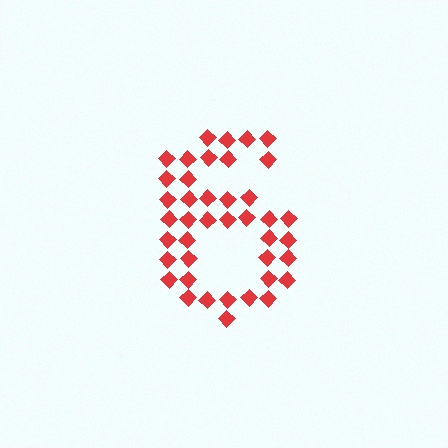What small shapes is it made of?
It is made of small diamonds.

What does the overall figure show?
The overall figure shows the digit 6.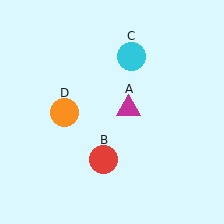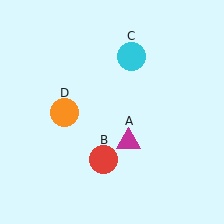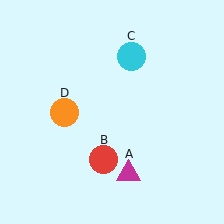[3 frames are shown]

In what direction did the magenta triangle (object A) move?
The magenta triangle (object A) moved down.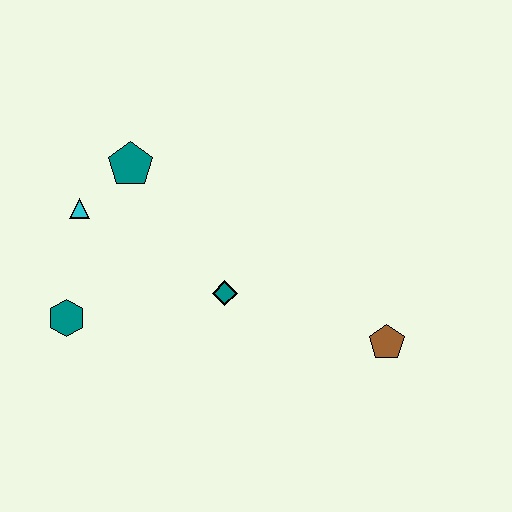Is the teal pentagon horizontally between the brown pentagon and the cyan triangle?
Yes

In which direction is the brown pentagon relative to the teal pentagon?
The brown pentagon is to the right of the teal pentagon.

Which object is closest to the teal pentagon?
The cyan triangle is closest to the teal pentagon.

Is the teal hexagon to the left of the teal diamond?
Yes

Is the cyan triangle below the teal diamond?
No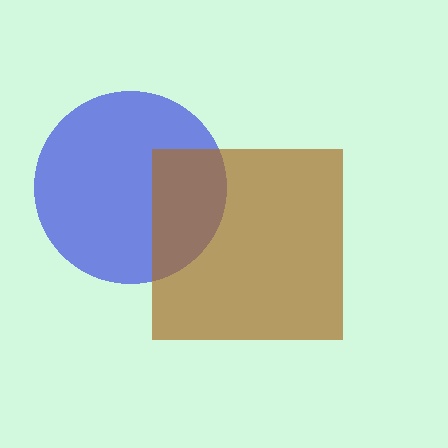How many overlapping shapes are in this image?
There are 2 overlapping shapes in the image.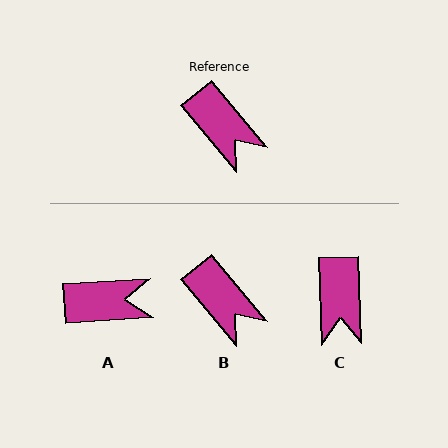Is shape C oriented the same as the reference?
No, it is off by about 38 degrees.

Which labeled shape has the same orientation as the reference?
B.